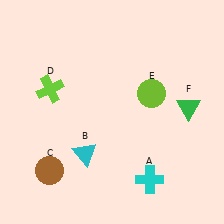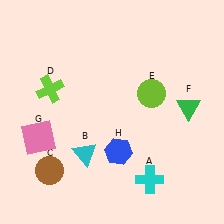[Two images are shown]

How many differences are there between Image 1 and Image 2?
There are 2 differences between the two images.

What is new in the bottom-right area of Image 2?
A blue hexagon (H) was added in the bottom-right area of Image 2.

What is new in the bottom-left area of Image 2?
A pink square (G) was added in the bottom-left area of Image 2.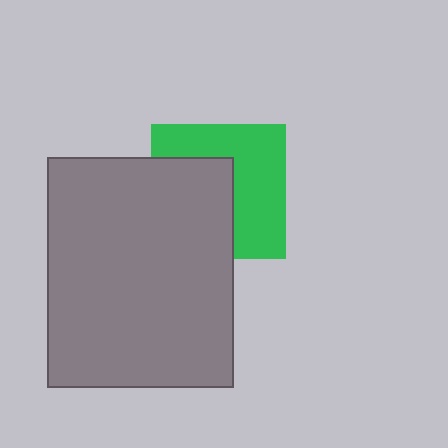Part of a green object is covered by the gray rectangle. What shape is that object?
It is a square.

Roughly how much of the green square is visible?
About half of it is visible (roughly 54%).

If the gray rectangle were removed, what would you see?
You would see the complete green square.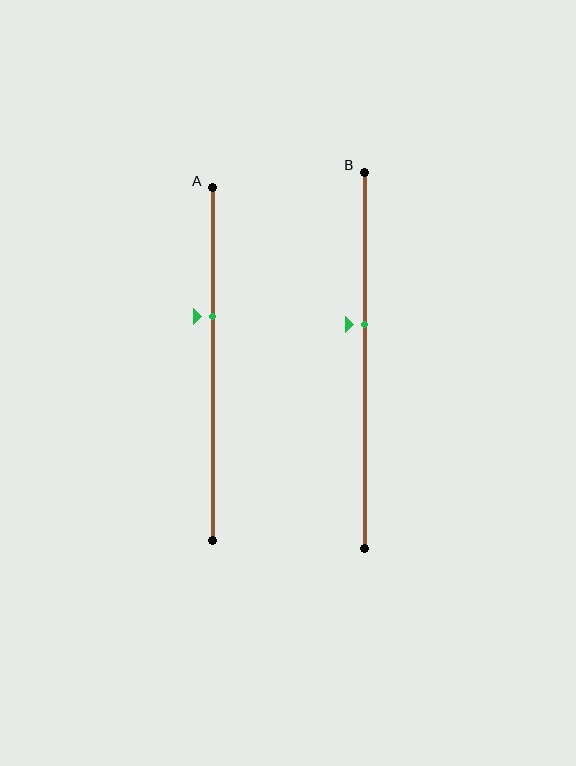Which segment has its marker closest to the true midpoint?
Segment B has its marker closest to the true midpoint.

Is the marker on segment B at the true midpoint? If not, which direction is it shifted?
No, the marker on segment B is shifted upward by about 10% of the segment length.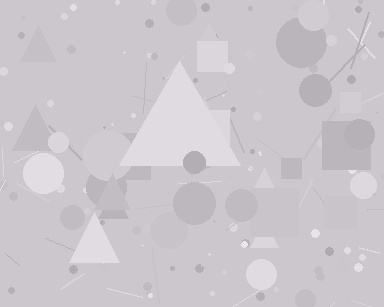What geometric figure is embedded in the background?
A triangle is embedded in the background.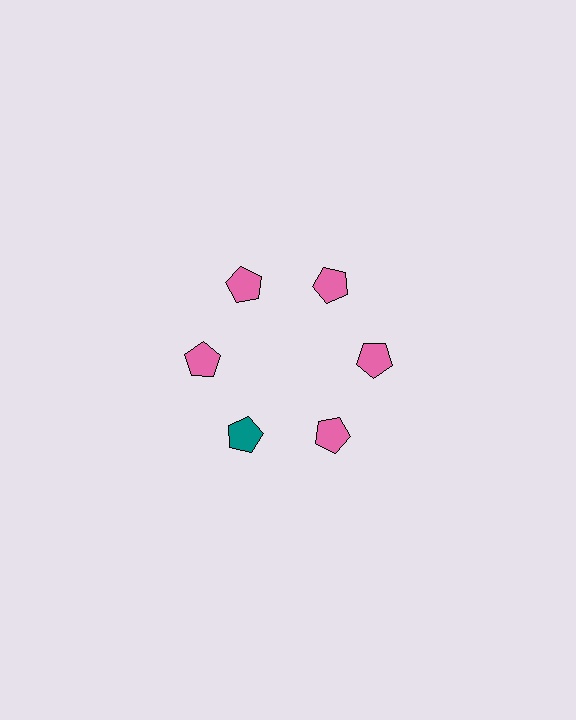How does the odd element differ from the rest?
It has a different color: teal instead of pink.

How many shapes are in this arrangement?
There are 6 shapes arranged in a ring pattern.